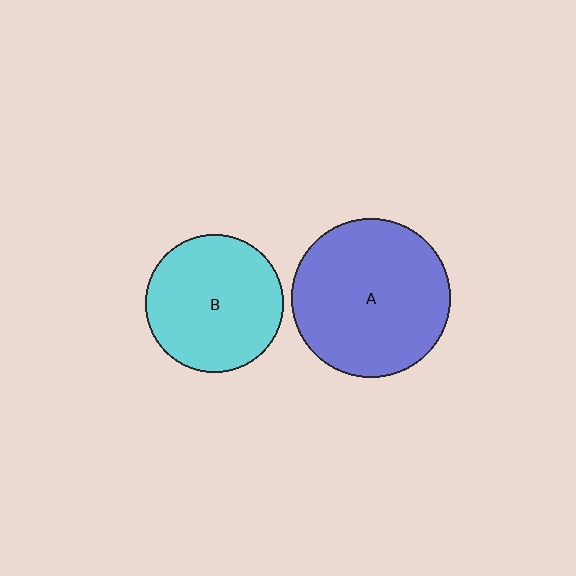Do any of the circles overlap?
No, none of the circles overlap.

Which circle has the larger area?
Circle A (blue).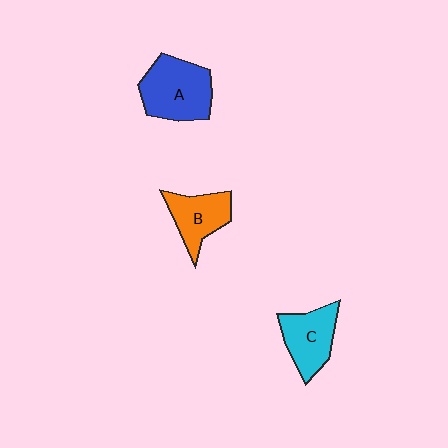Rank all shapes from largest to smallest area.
From largest to smallest: A (blue), C (cyan), B (orange).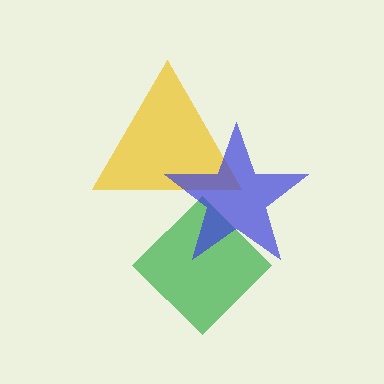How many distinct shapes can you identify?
There are 3 distinct shapes: a yellow triangle, a green diamond, a blue star.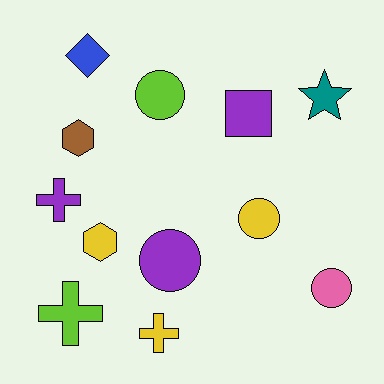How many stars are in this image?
There is 1 star.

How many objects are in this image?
There are 12 objects.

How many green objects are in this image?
There are no green objects.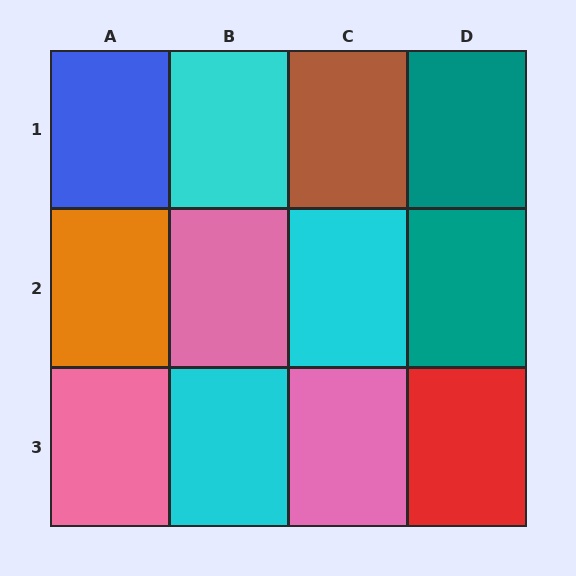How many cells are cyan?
3 cells are cyan.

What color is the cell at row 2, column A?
Orange.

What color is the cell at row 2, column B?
Pink.